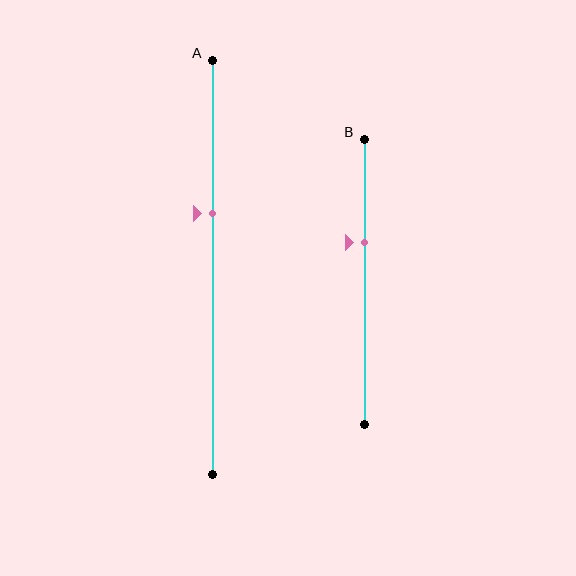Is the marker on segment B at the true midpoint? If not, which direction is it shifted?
No, the marker on segment B is shifted upward by about 14% of the segment length.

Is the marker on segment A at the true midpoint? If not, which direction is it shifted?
No, the marker on segment A is shifted upward by about 13% of the segment length.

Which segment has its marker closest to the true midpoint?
Segment A has its marker closest to the true midpoint.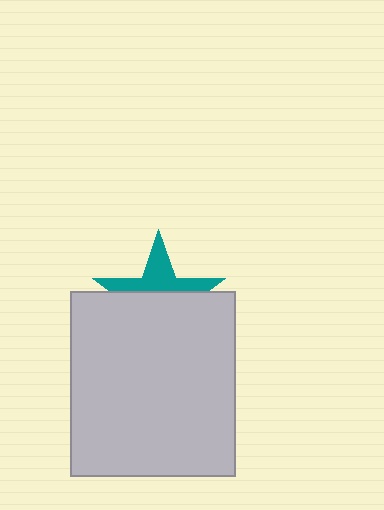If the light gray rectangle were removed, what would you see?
You would see the complete teal star.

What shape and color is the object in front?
The object in front is a light gray rectangle.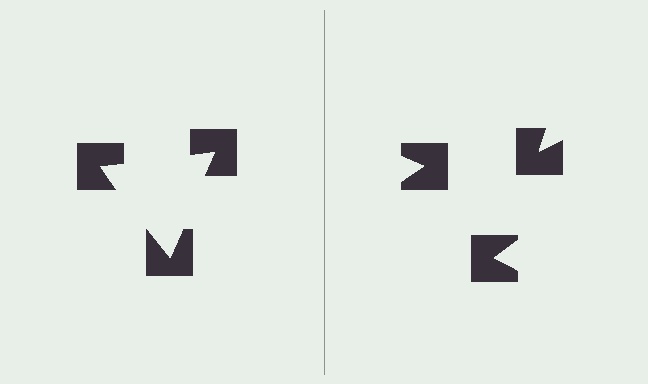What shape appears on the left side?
An illusory triangle.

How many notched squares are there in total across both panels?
6 — 3 on each side.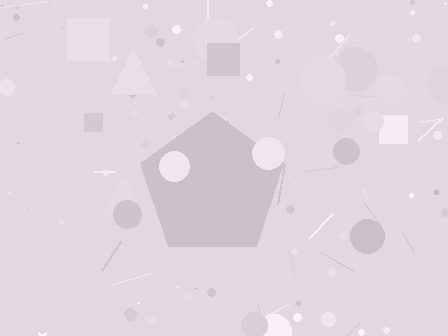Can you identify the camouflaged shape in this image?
The camouflaged shape is a pentagon.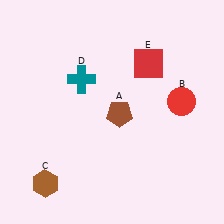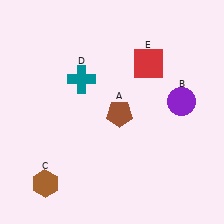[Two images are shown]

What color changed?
The circle (B) changed from red in Image 1 to purple in Image 2.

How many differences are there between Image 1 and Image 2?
There is 1 difference between the two images.